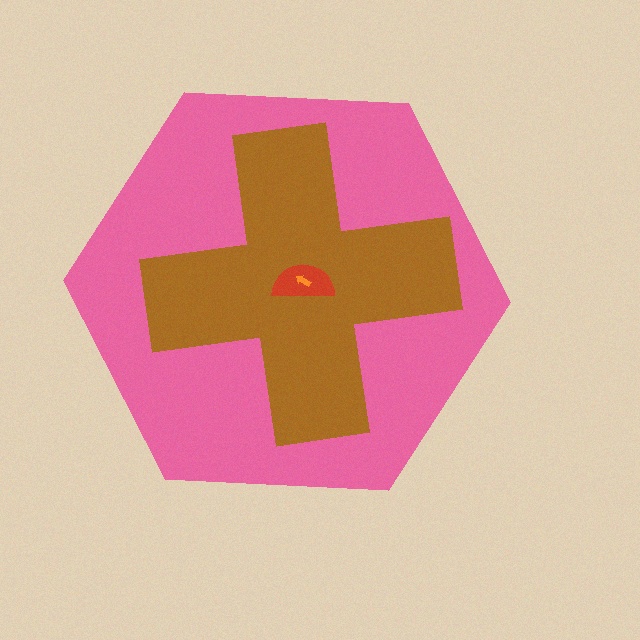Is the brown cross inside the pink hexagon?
Yes.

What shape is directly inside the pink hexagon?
The brown cross.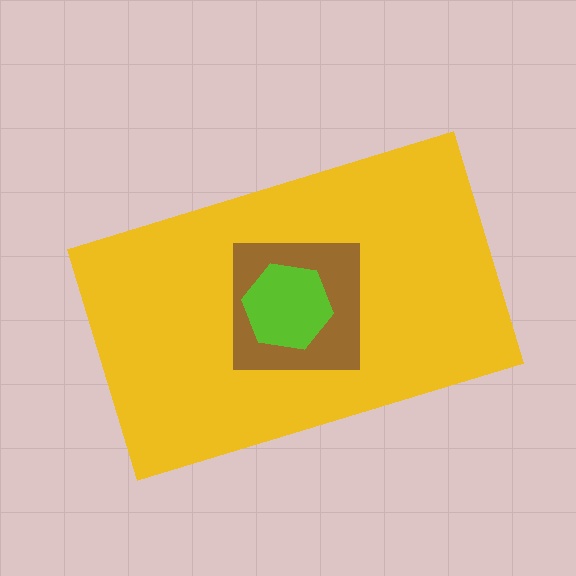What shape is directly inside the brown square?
The lime hexagon.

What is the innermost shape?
The lime hexagon.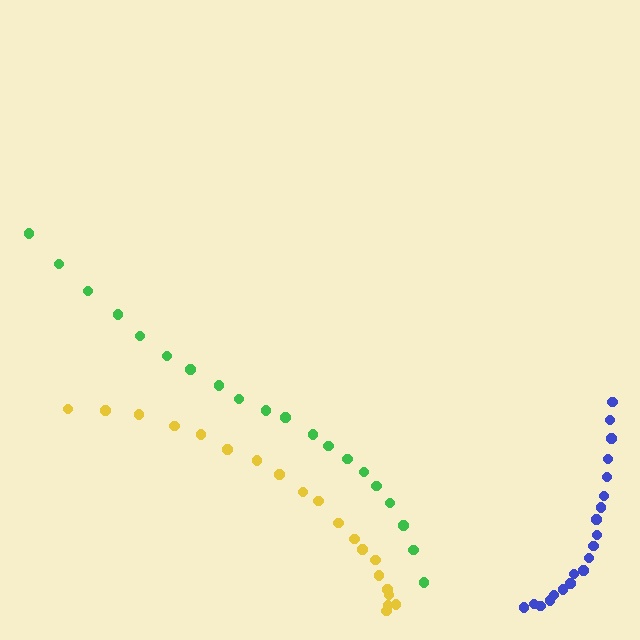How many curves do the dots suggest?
There are 3 distinct paths.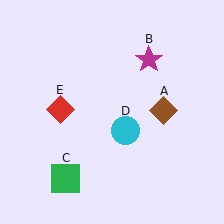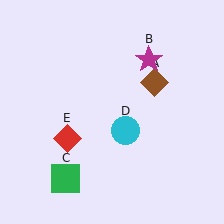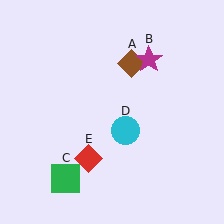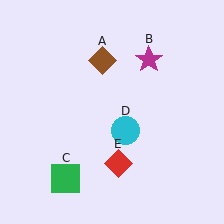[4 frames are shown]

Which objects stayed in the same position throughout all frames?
Magenta star (object B) and green square (object C) and cyan circle (object D) remained stationary.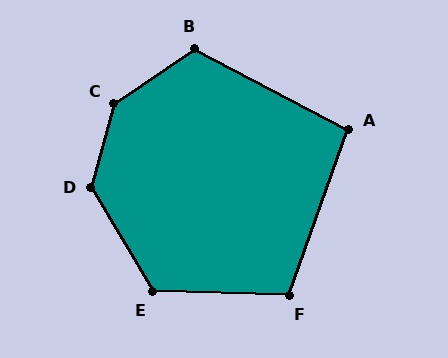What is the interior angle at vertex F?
Approximately 108 degrees (obtuse).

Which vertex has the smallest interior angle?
A, at approximately 98 degrees.